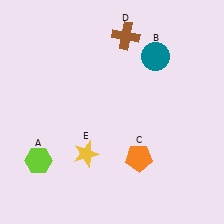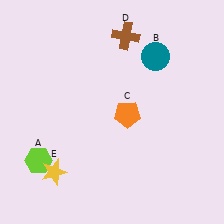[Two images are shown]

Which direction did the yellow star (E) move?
The yellow star (E) moved left.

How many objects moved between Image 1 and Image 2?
2 objects moved between the two images.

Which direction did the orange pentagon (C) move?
The orange pentagon (C) moved up.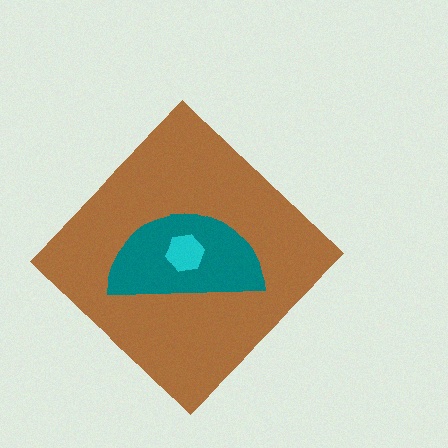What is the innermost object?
The cyan hexagon.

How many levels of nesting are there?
3.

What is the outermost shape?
The brown diamond.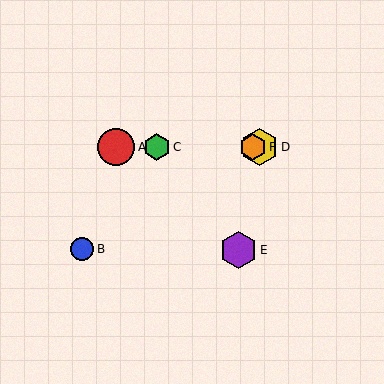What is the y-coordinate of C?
Object C is at y≈147.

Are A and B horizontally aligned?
No, A is at y≈147 and B is at y≈249.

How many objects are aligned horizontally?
4 objects (A, C, D, F) are aligned horizontally.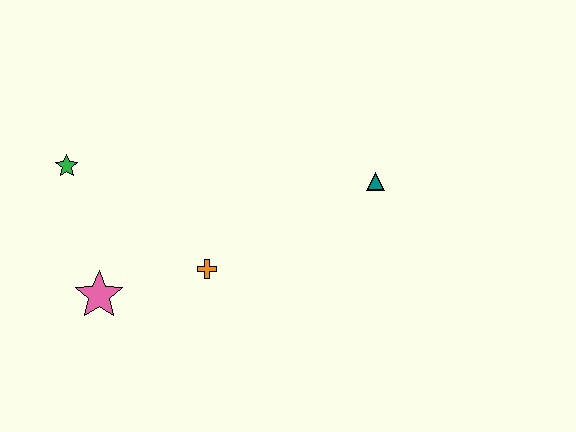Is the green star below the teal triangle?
No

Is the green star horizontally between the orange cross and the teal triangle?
No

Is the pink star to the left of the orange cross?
Yes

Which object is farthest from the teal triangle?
The green star is farthest from the teal triangle.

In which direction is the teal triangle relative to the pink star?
The teal triangle is to the right of the pink star.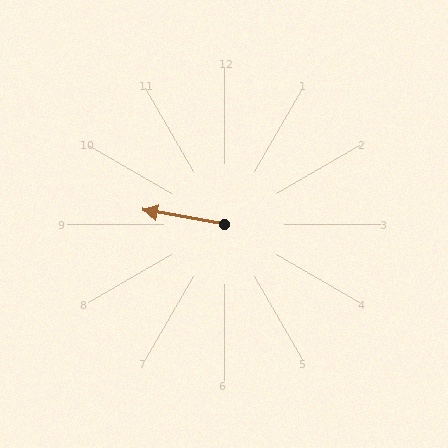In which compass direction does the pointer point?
West.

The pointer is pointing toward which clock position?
Roughly 9 o'clock.